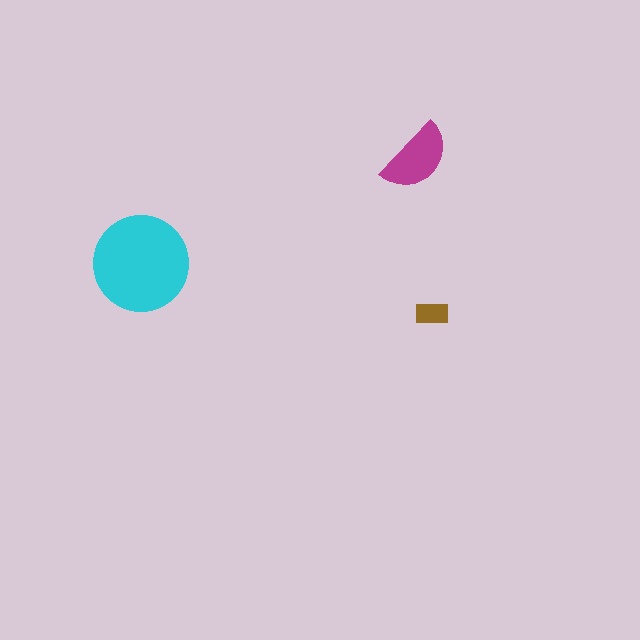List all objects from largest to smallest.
The cyan circle, the magenta semicircle, the brown rectangle.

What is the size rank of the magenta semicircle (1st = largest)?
2nd.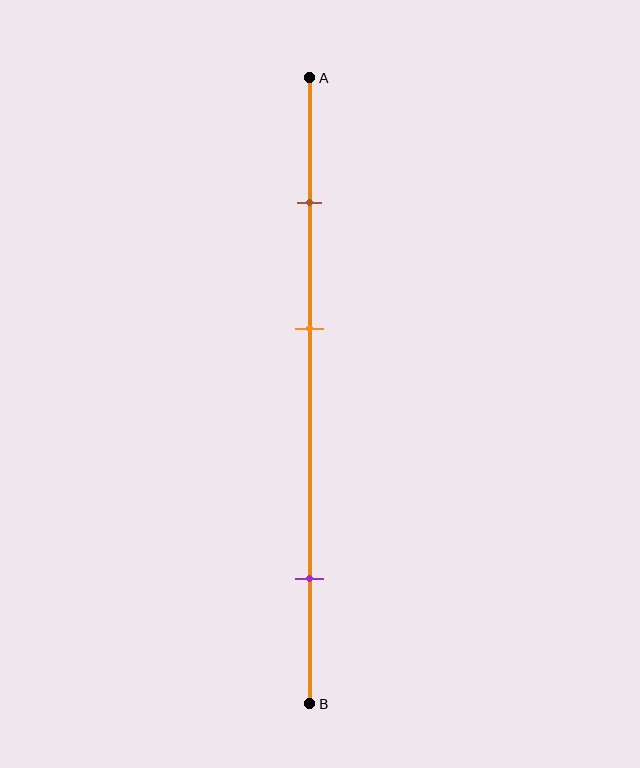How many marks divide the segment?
There are 3 marks dividing the segment.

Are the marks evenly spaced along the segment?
No, the marks are not evenly spaced.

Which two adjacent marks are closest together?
The brown and orange marks are the closest adjacent pair.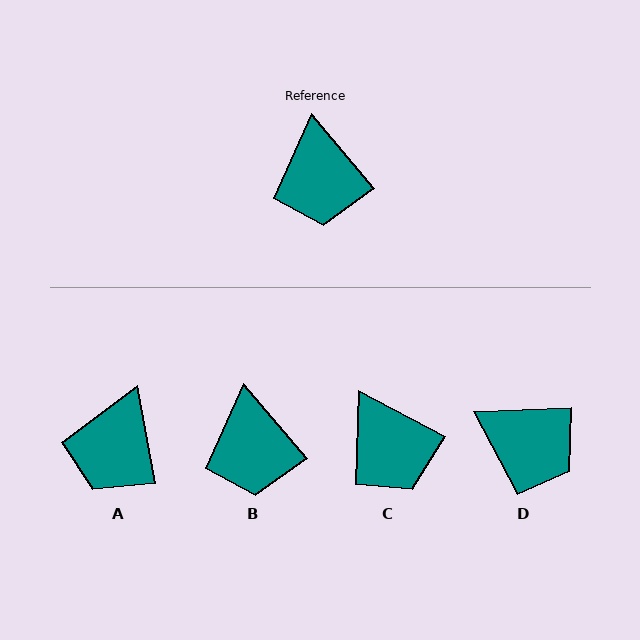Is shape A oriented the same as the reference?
No, it is off by about 30 degrees.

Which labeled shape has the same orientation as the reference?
B.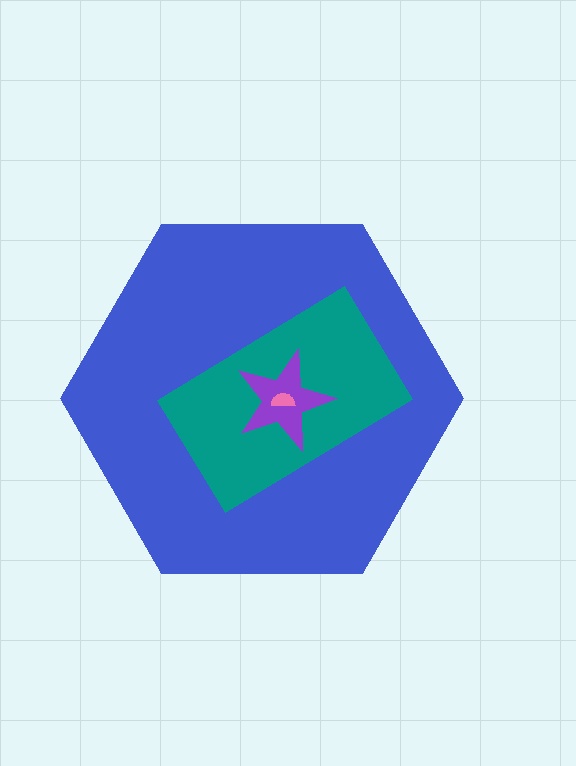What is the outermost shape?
The blue hexagon.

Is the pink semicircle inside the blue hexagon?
Yes.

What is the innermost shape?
The pink semicircle.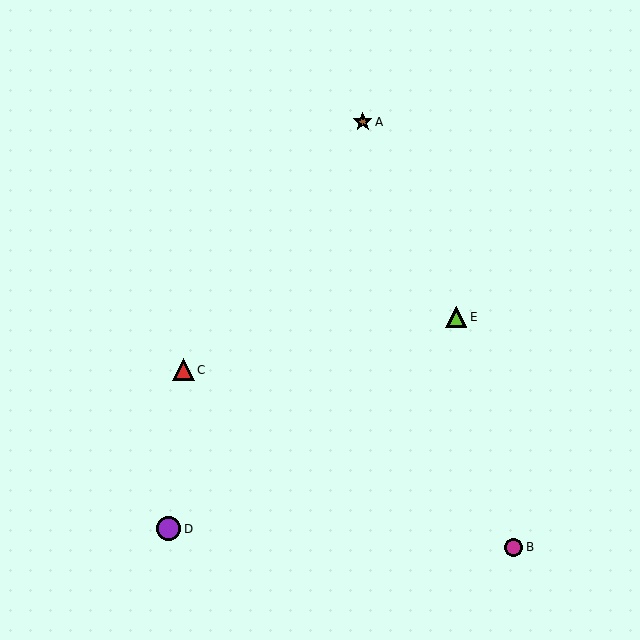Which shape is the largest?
The purple circle (labeled D) is the largest.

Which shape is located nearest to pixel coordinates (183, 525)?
The purple circle (labeled D) at (169, 529) is nearest to that location.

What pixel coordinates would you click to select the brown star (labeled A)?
Click at (363, 122) to select the brown star A.